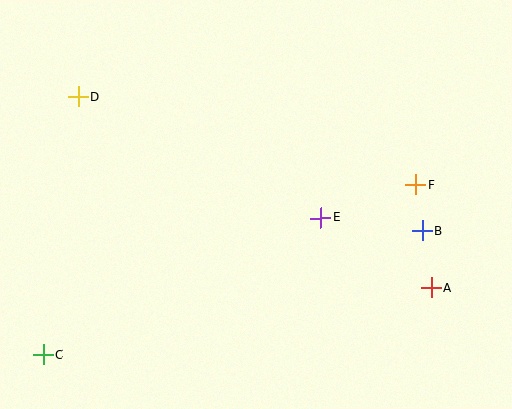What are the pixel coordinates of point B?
Point B is at (423, 230).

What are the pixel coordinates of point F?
Point F is at (415, 185).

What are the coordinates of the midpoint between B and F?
The midpoint between B and F is at (419, 207).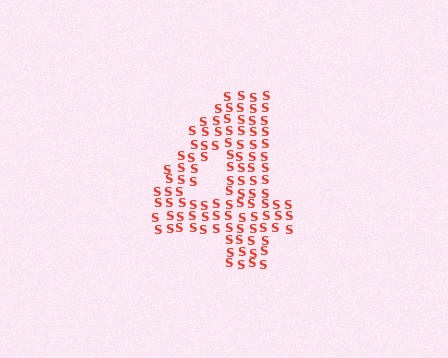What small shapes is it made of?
It is made of small letter S's.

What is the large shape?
The large shape is the digit 4.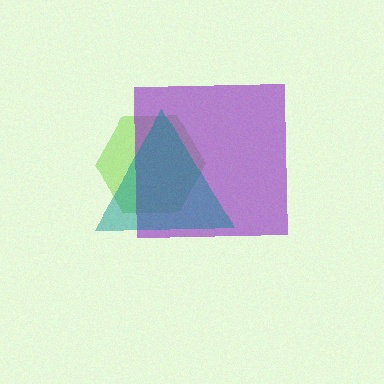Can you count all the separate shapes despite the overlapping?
Yes, there are 3 separate shapes.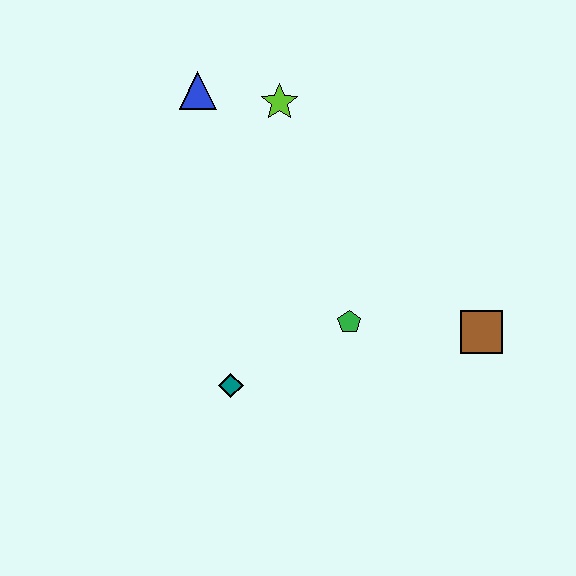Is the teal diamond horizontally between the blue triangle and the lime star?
Yes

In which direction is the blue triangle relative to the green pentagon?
The blue triangle is above the green pentagon.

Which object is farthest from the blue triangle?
The brown square is farthest from the blue triangle.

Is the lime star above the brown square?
Yes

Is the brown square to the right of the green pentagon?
Yes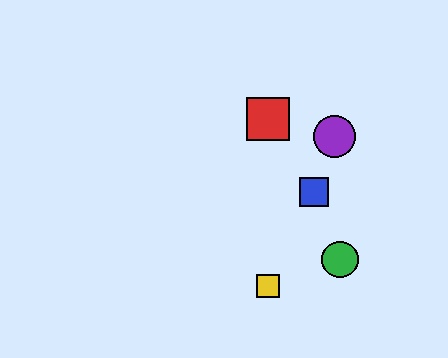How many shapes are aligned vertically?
2 shapes (the red square, the yellow square) are aligned vertically.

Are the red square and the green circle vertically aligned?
No, the red square is at x≈268 and the green circle is at x≈340.